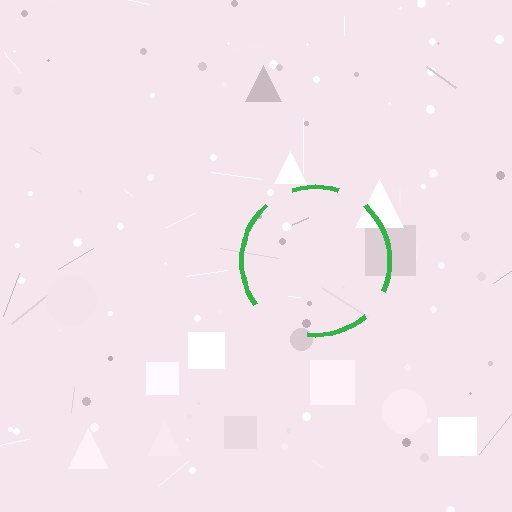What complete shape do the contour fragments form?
The contour fragments form a circle.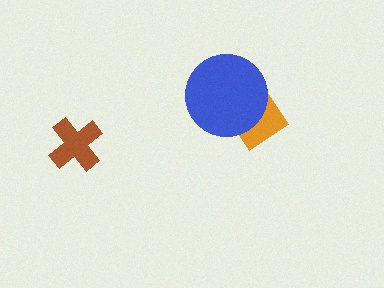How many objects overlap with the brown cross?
0 objects overlap with the brown cross.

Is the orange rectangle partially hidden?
Yes, it is partially covered by another shape.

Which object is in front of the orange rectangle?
The blue circle is in front of the orange rectangle.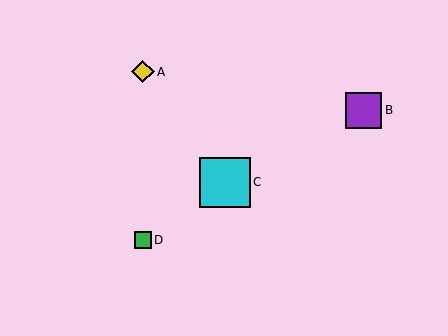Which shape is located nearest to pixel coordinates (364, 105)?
The purple square (labeled B) at (364, 110) is nearest to that location.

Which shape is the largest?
The cyan square (labeled C) is the largest.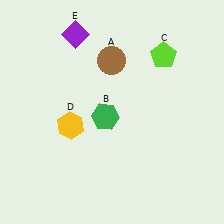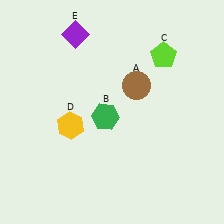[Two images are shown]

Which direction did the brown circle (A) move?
The brown circle (A) moved down.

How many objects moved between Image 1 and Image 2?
1 object moved between the two images.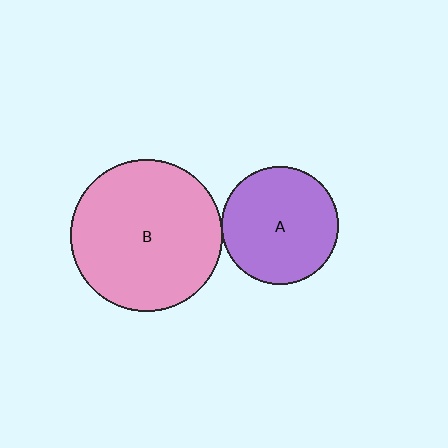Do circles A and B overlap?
Yes.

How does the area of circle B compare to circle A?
Approximately 1.7 times.